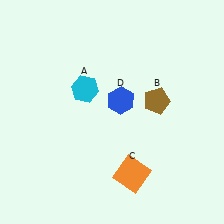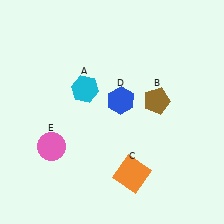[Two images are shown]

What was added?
A pink circle (E) was added in Image 2.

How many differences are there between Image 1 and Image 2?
There is 1 difference between the two images.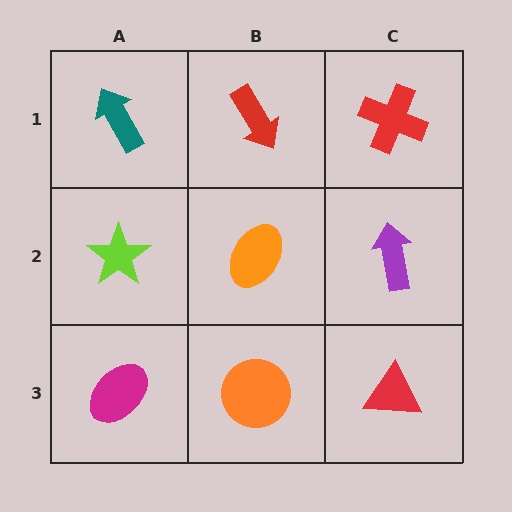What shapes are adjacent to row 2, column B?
A red arrow (row 1, column B), an orange circle (row 3, column B), a lime star (row 2, column A), a purple arrow (row 2, column C).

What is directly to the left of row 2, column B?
A lime star.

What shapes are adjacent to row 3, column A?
A lime star (row 2, column A), an orange circle (row 3, column B).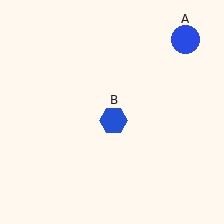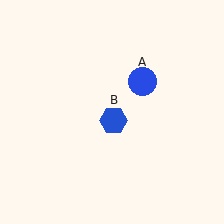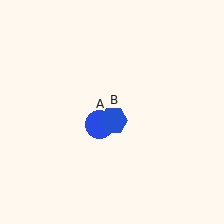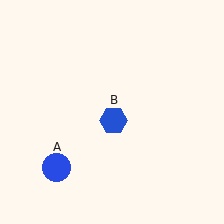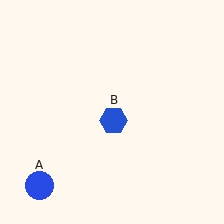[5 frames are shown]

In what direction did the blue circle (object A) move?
The blue circle (object A) moved down and to the left.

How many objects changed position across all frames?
1 object changed position: blue circle (object A).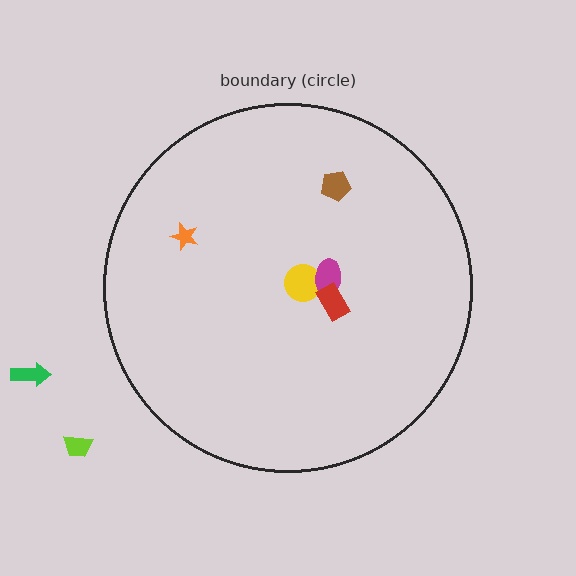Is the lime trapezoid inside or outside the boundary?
Outside.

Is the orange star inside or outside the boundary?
Inside.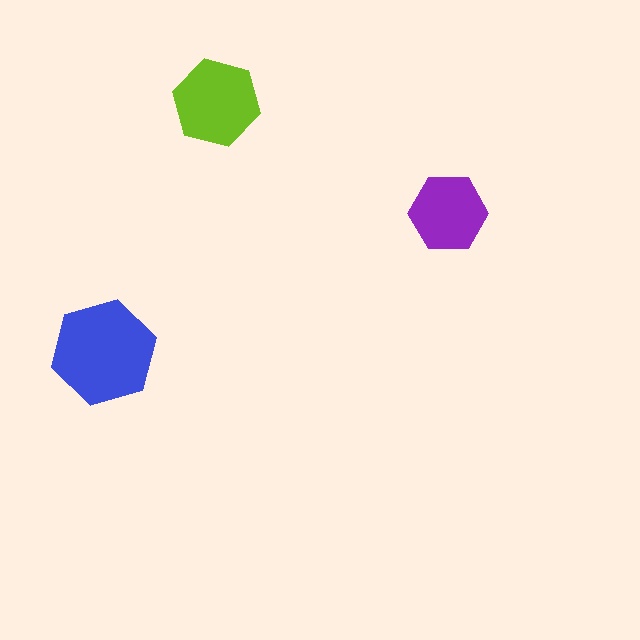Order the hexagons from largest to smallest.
the blue one, the lime one, the purple one.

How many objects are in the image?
There are 3 objects in the image.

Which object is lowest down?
The blue hexagon is bottommost.